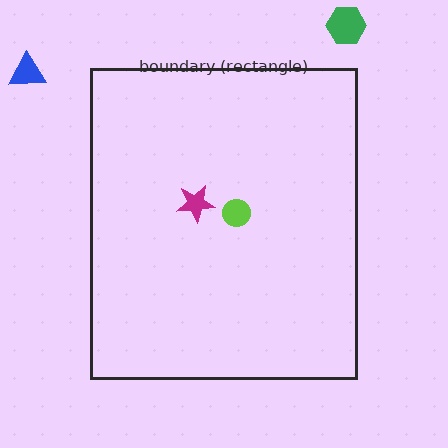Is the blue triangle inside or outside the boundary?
Outside.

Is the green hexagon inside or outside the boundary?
Outside.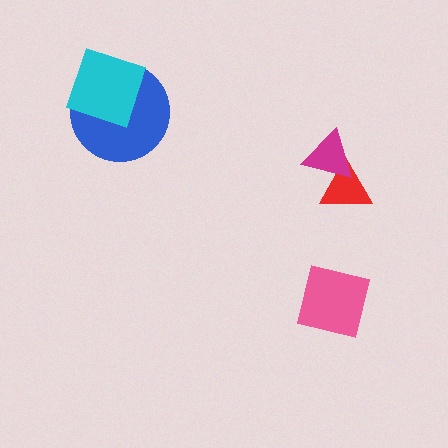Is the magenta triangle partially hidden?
No, no other shape covers it.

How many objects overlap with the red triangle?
1 object overlaps with the red triangle.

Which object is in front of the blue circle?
The cyan square is in front of the blue circle.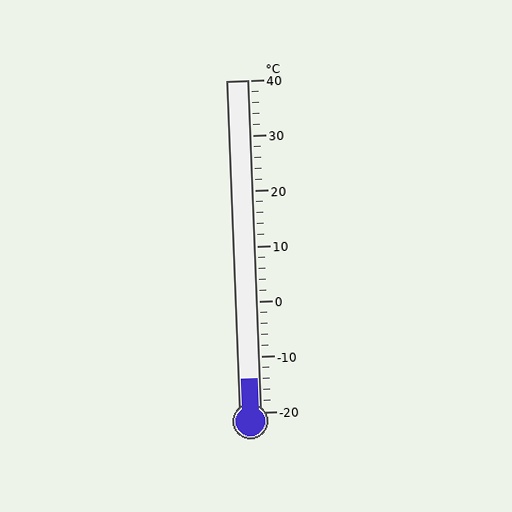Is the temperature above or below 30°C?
The temperature is below 30°C.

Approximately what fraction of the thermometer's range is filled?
The thermometer is filled to approximately 10% of its range.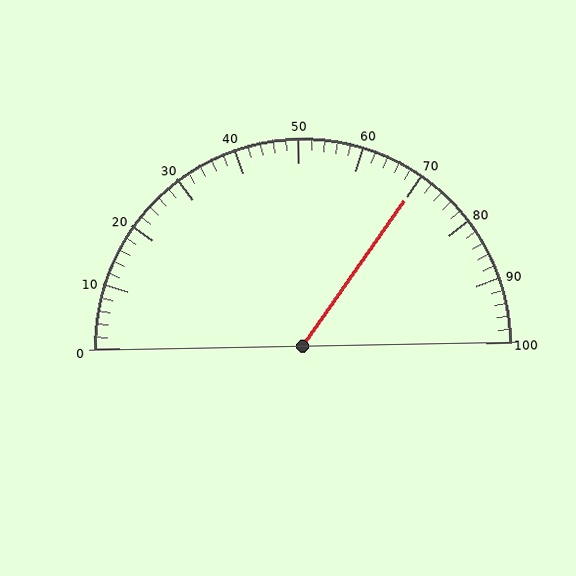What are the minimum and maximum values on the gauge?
The gauge ranges from 0 to 100.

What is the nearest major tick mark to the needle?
The nearest major tick mark is 70.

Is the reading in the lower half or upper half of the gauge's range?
The reading is in the upper half of the range (0 to 100).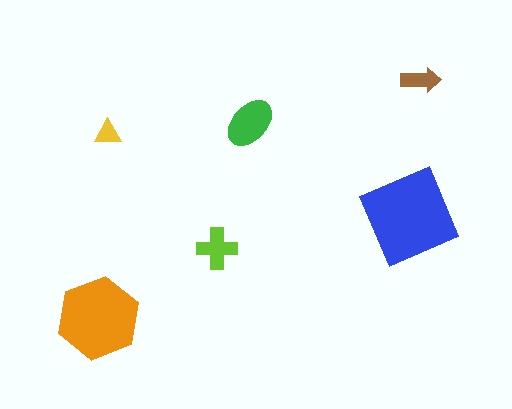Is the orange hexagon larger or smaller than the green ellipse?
Larger.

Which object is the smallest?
The yellow triangle.